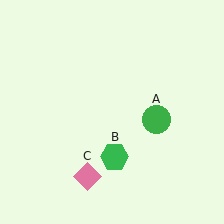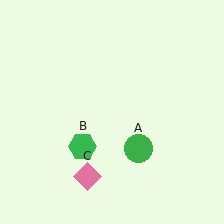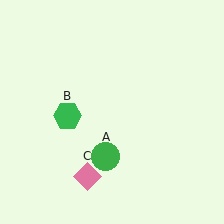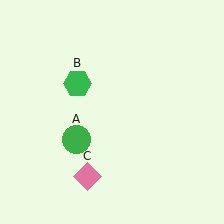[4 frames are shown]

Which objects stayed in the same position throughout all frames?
Pink diamond (object C) remained stationary.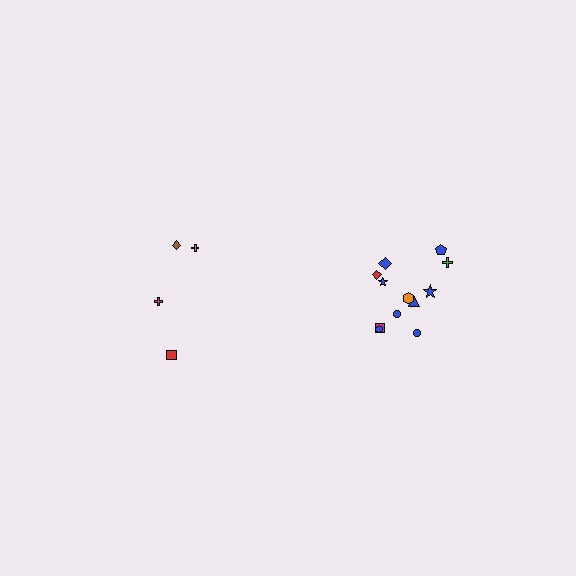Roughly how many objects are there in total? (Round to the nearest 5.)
Roughly 15 objects in total.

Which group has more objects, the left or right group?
The right group.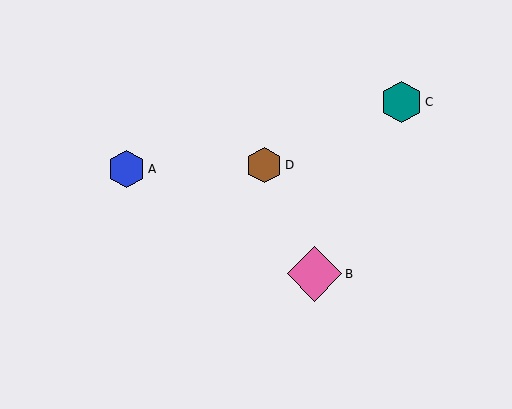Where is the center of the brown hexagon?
The center of the brown hexagon is at (264, 165).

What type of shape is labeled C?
Shape C is a teal hexagon.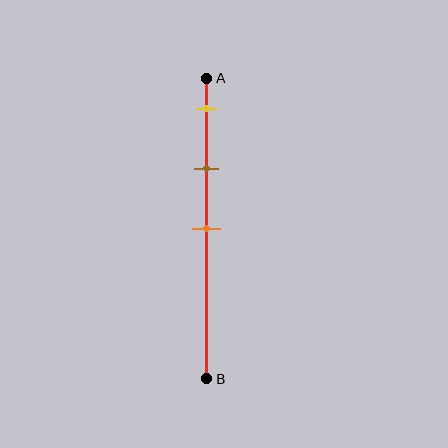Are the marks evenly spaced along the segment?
Yes, the marks are approximately evenly spaced.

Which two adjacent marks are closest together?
The yellow and brown marks are the closest adjacent pair.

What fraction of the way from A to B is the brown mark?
The brown mark is approximately 30% (0.3) of the way from A to B.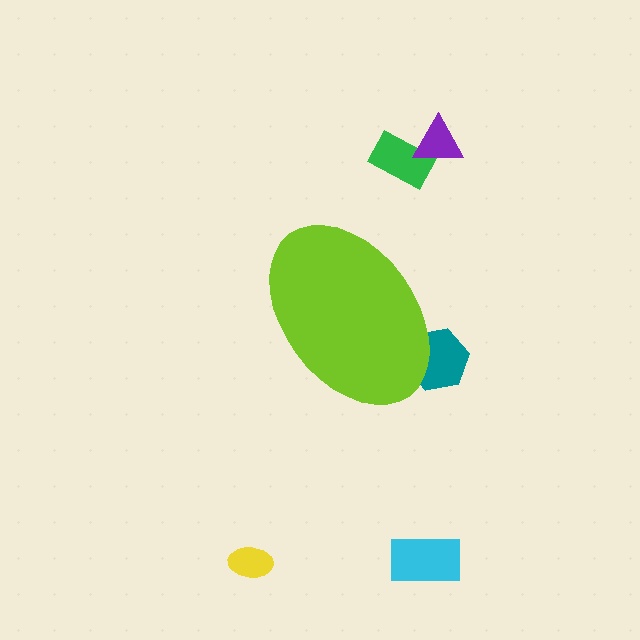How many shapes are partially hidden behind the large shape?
1 shape is partially hidden.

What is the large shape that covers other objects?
A lime ellipse.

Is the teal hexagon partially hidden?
Yes, the teal hexagon is partially hidden behind the lime ellipse.